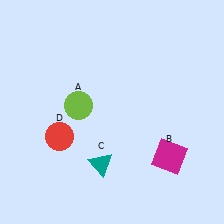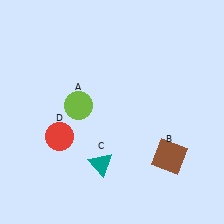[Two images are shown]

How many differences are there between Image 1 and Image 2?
There is 1 difference between the two images.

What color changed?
The square (B) changed from magenta in Image 1 to brown in Image 2.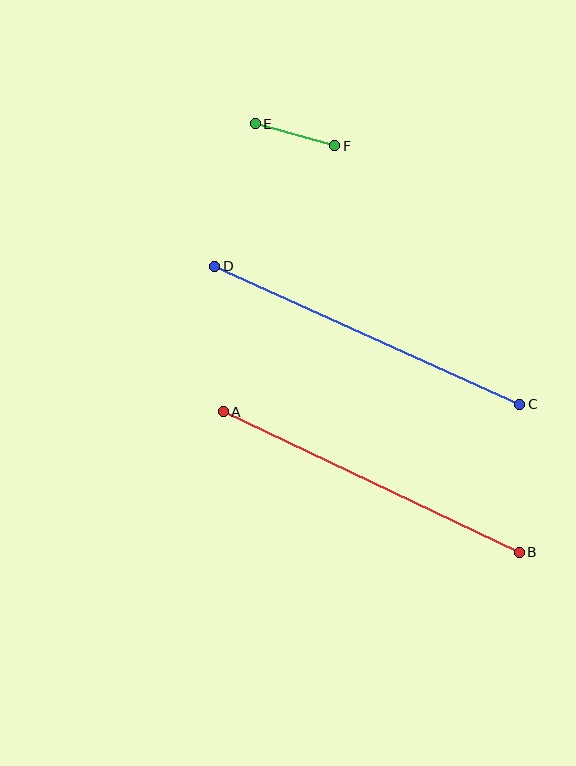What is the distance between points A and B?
The distance is approximately 327 pixels.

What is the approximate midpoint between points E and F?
The midpoint is at approximately (295, 135) pixels.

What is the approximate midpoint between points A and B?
The midpoint is at approximately (371, 482) pixels.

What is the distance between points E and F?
The distance is approximately 82 pixels.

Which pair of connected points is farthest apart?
Points C and D are farthest apart.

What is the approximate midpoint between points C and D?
The midpoint is at approximately (367, 335) pixels.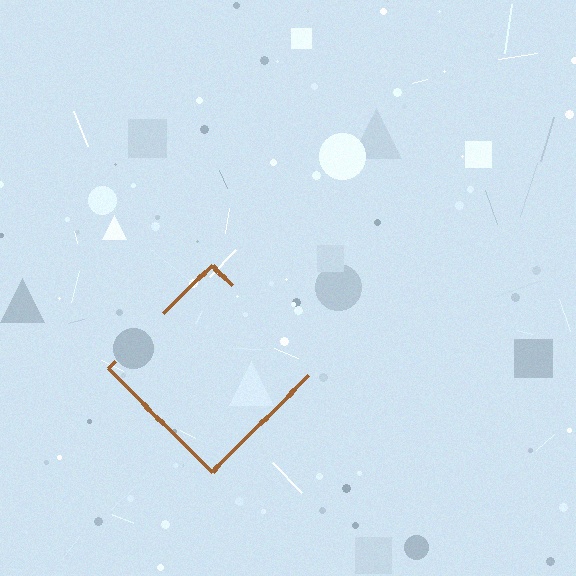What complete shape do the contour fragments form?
The contour fragments form a diamond.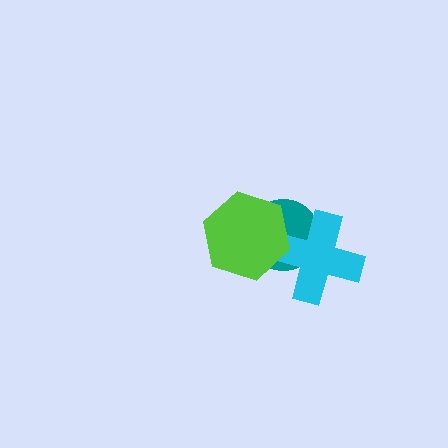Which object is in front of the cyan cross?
The lime hexagon is in front of the cyan cross.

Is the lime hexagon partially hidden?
No, no other shape covers it.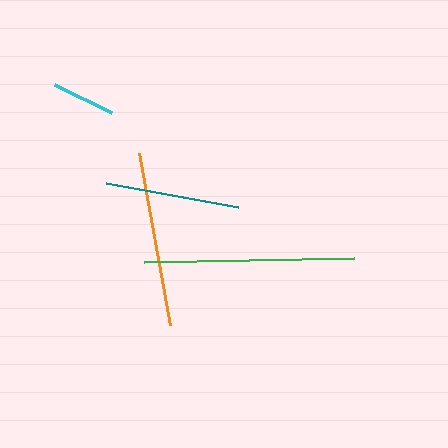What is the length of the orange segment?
The orange segment is approximately 176 pixels long.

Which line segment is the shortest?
The cyan line is the shortest at approximately 64 pixels.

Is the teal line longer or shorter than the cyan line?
The teal line is longer than the cyan line.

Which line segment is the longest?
The green line is the longest at approximately 210 pixels.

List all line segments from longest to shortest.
From longest to shortest: green, orange, teal, cyan.